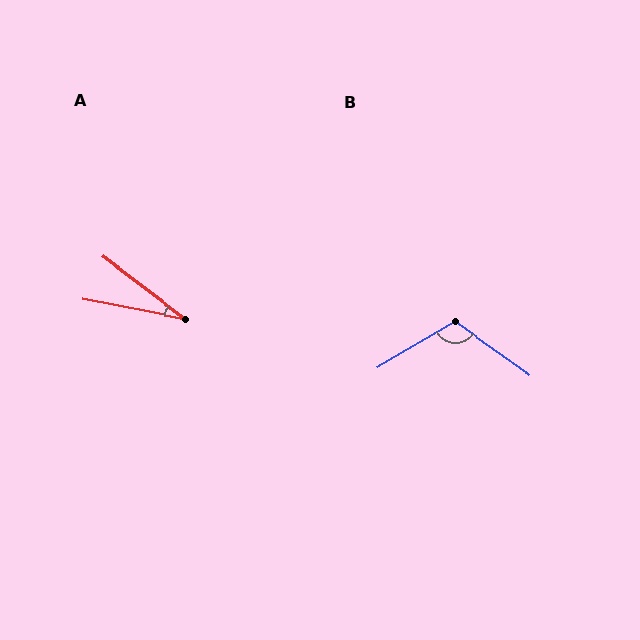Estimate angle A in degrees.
Approximately 26 degrees.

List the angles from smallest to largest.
A (26°), B (114°).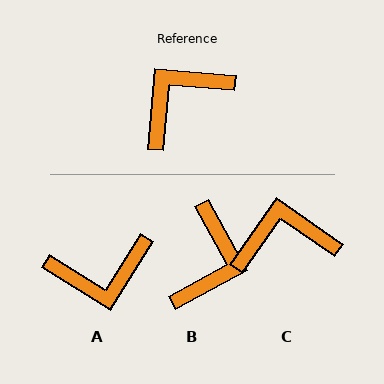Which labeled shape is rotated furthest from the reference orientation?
A, about 153 degrees away.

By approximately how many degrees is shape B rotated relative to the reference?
Approximately 146 degrees clockwise.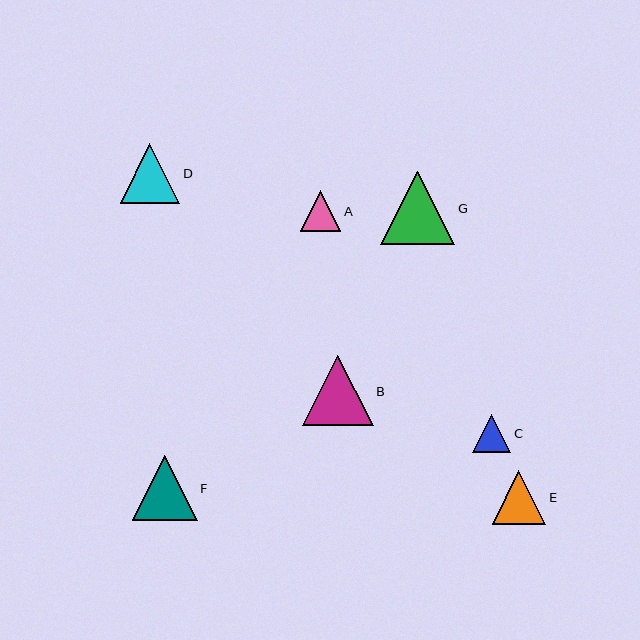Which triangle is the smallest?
Triangle C is the smallest with a size of approximately 39 pixels.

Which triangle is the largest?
Triangle G is the largest with a size of approximately 74 pixels.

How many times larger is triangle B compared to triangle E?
Triangle B is approximately 1.3 times the size of triangle E.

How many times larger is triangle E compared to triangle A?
Triangle E is approximately 1.3 times the size of triangle A.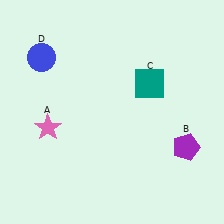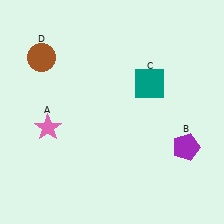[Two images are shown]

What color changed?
The circle (D) changed from blue in Image 1 to brown in Image 2.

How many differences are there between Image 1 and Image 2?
There is 1 difference between the two images.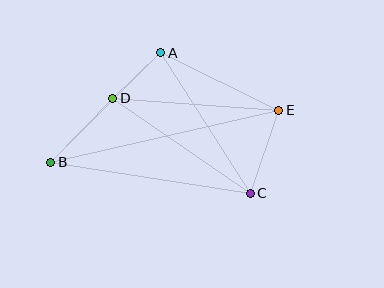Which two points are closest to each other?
Points A and D are closest to each other.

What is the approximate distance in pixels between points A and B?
The distance between A and B is approximately 155 pixels.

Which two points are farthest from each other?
Points B and E are farthest from each other.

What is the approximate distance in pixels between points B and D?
The distance between B and D is approximately 89 pixels.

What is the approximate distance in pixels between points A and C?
The distance between A and C is approximately 167 pixels.